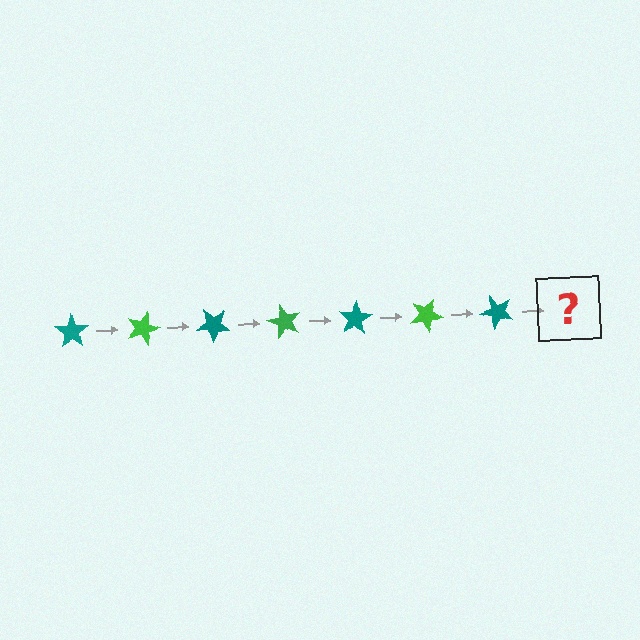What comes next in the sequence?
The next element should be a green star, rotated 140 degrees from the start.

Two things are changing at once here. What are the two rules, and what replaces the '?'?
The two rules are that it rotates 20 degrees each step and the color cycles through teal and green. The '?' should be a green star, rotated 140 degrees from the start.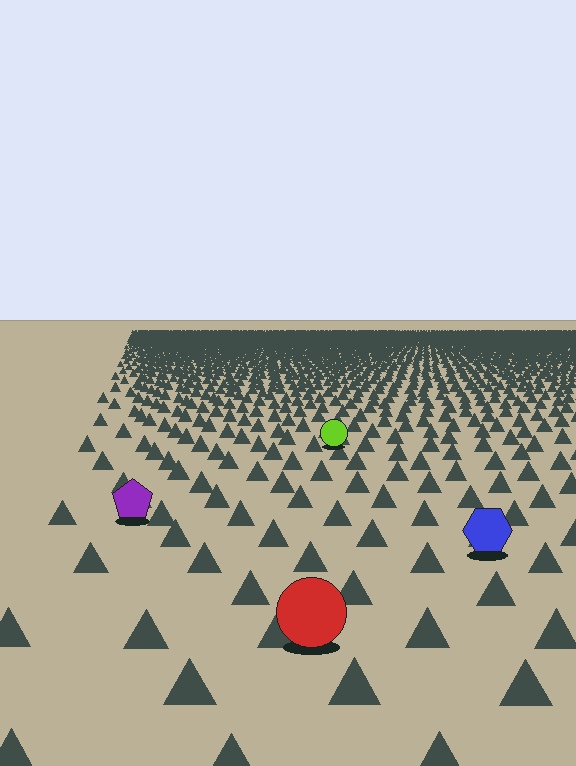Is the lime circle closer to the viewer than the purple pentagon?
No. The purple pentagon is closer — you can tell from the texture gradient: the ground texture is coarser near it.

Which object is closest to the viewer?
The red circle is closest. The texture marks near it are larger and more spread out.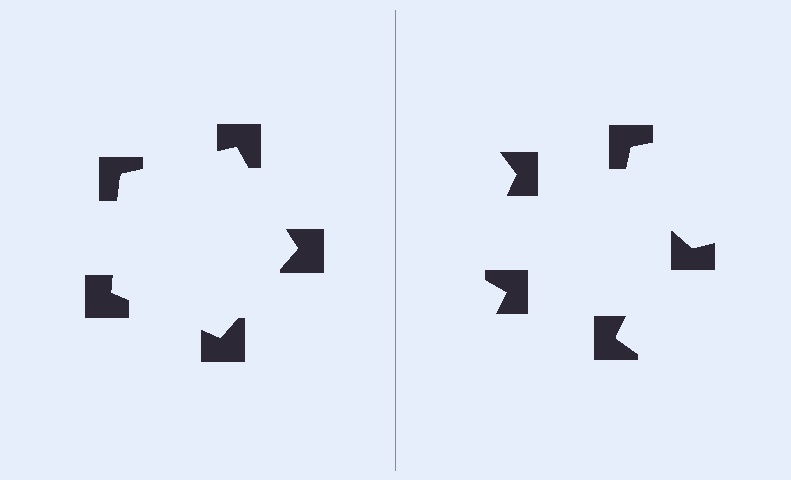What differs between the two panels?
The notched squares are positioned identically on both sides; only the wedge orientations differ. On the left they align to a pentagon; on the right they are misaligned.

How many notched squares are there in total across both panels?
10 — 5 on each side.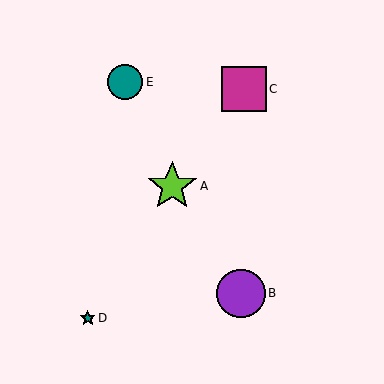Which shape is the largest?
The lime star (labeled A) is the largest.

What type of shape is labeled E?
Shape E is a teal circle.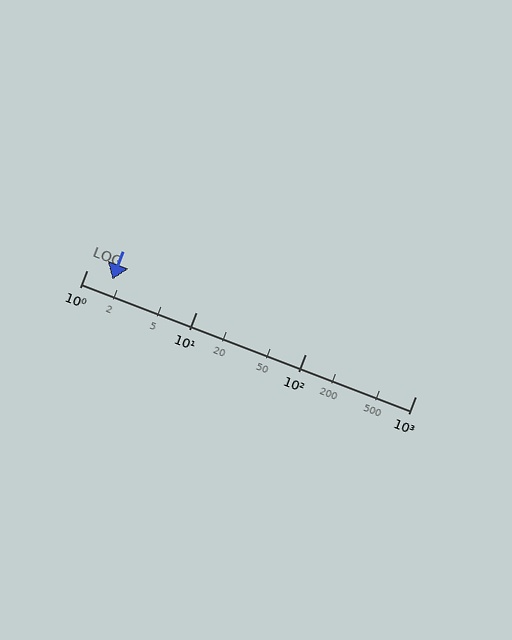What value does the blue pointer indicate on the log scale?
The pointer indicates approximately 1.7.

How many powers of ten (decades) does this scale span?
The scale spans 3 decades, from 1 to 1000.